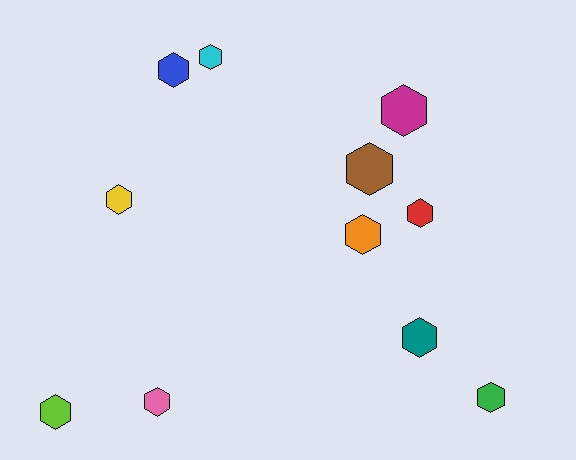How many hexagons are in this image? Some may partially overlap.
There are 11 hexagons.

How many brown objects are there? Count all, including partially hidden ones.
There is 1 brown object.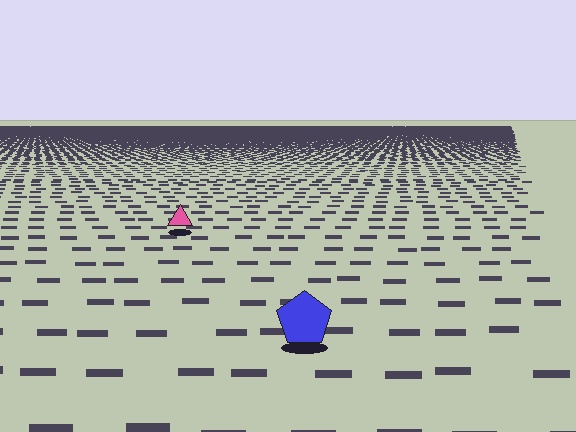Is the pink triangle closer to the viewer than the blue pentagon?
No. The blue pentagon is closer — you can tell from the texture gradient: the ground texture is coarser near it.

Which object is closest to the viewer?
The blue pentagon is closest. The texture marks near it are larger and more spread out.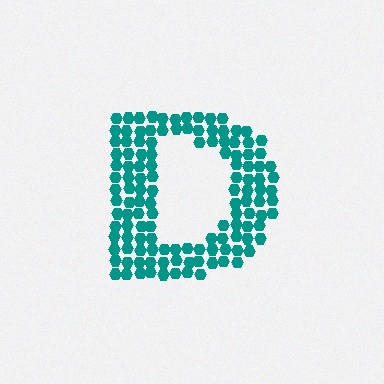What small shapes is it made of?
It is made of small hexagons.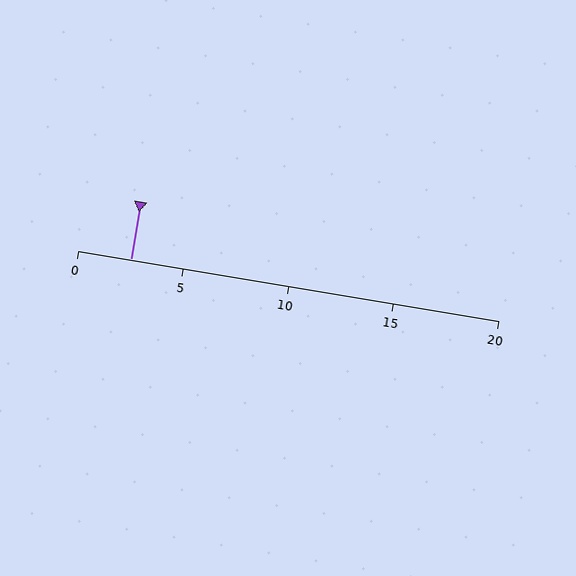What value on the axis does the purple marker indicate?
The marker indicates approximately 2.5.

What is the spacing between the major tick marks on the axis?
The major ticks are spaced 5 apart.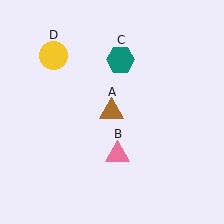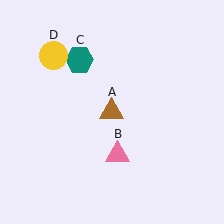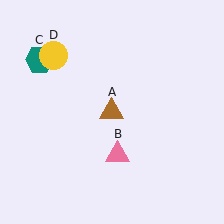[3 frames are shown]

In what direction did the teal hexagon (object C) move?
The teal hexagon (object C) moved left.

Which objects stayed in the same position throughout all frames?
Brown triangle (object A) and pink triangle (object B) and yellow circle (object D) remained stationary.